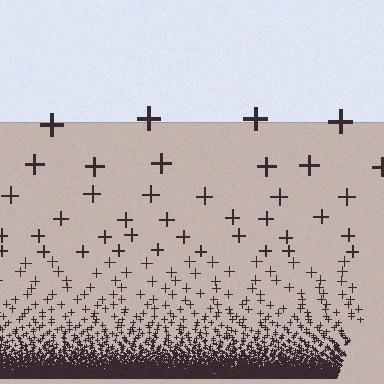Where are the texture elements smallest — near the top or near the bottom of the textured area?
Near the bottom.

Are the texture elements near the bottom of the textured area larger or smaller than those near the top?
Smaller. The gradient is inverted — elements near the bottom are smaller and denser.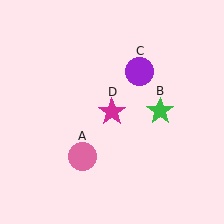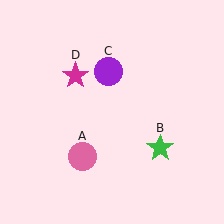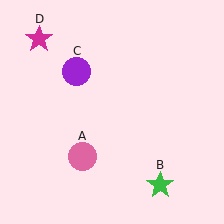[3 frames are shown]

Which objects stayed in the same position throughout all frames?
Pink circle (object A) remained stationary.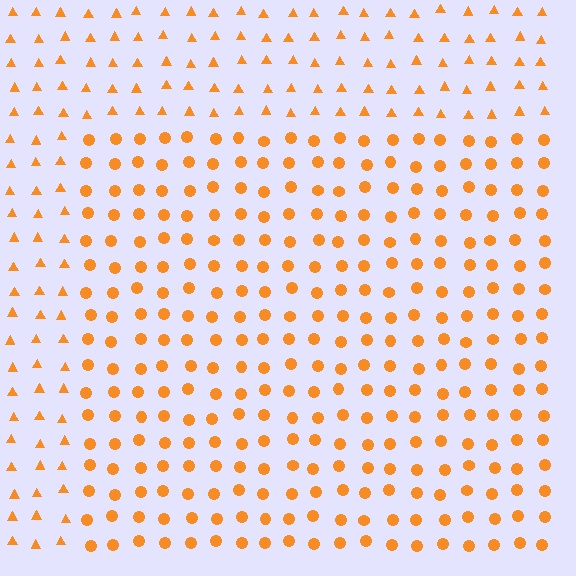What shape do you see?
I see a rectangle.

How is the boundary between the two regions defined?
The boundary is defined by a change in element shape: circles inside vs. triangles outside. All elements share the same color and spacing.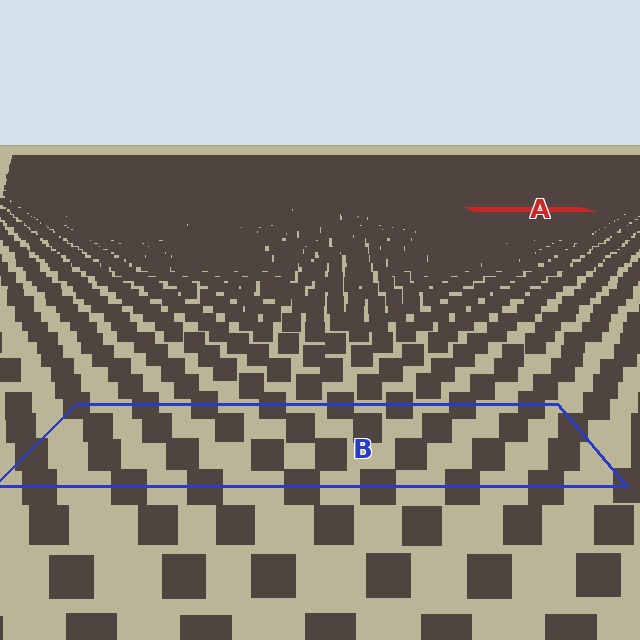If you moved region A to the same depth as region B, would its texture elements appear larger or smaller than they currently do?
They would appear larger. At a closer depth, the same texture elements are projected at a bigger on-screen size.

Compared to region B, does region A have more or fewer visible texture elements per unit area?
Region A has more texture elements per unit area — they are packed more densely because it is farther away.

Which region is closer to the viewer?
Region B is closer. The texture elements there are larger and more spread out.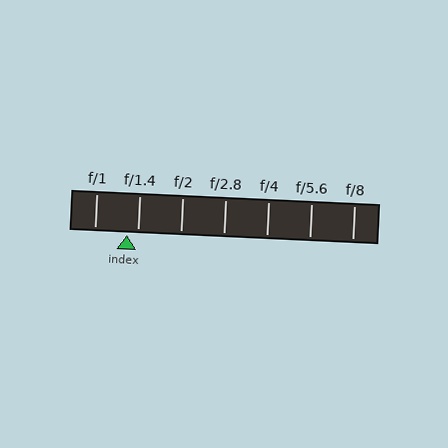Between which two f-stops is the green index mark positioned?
The index mark is between f/1 and f/1.4.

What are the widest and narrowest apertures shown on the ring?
The widest aperture shown is f/1 and the narrowest is f/8.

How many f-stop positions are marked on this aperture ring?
There are 7 f-stop positions marked.